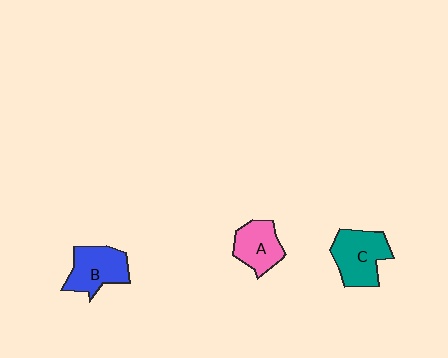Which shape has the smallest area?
Shape A (pink).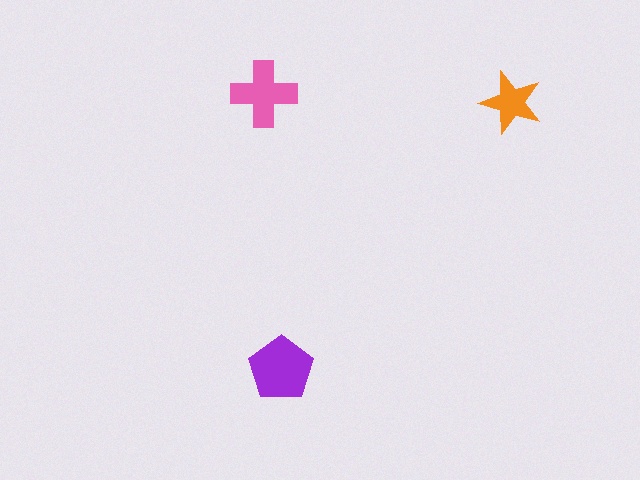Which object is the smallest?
The orange star.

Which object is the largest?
The purple pentagon.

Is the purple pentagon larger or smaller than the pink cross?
Larger.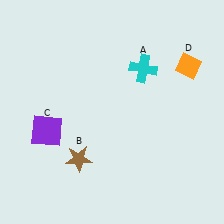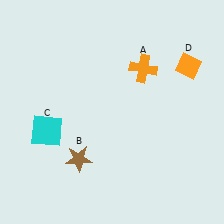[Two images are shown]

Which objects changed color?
A changed from cyan to orange. C changed from purple to cyan.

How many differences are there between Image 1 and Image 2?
There are 2 differences between the two images.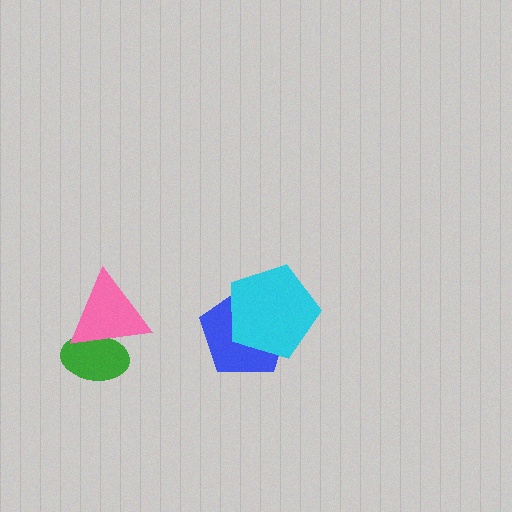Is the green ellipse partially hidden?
Yes, it is partially covered by another shape.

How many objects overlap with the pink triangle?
1 object overlaps with the pink triangle.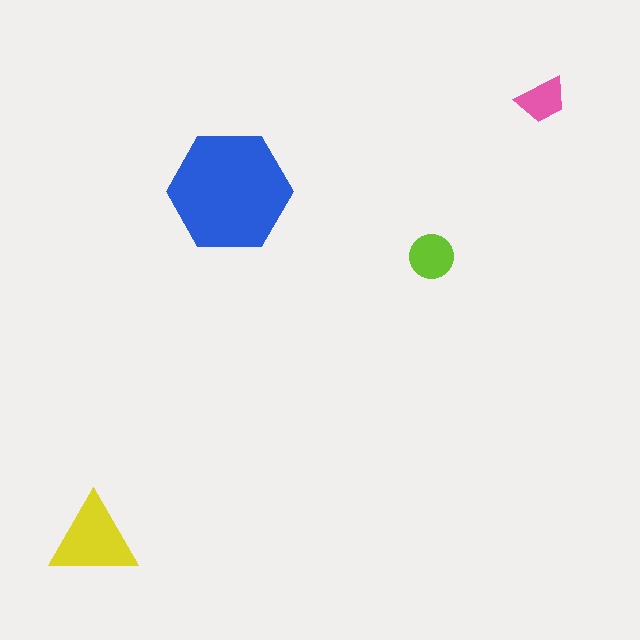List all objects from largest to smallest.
The blue hexagon, the yellow triangle, the lime circle, the pink trapezoid.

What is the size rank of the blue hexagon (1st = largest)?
1st.